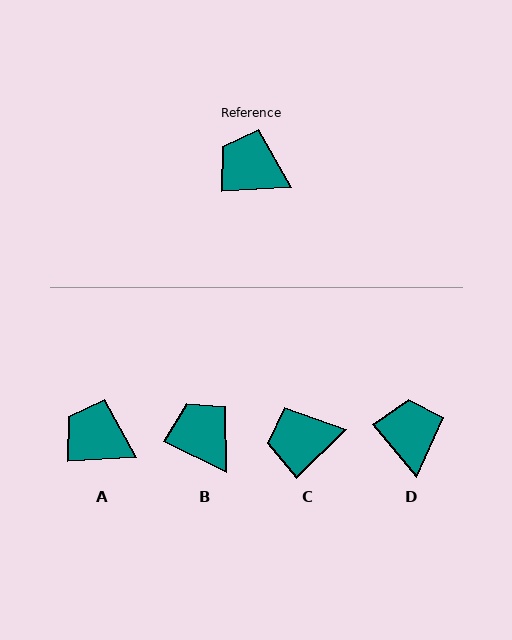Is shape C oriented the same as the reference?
No, it is off by about 41 degrees.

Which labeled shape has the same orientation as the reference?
A.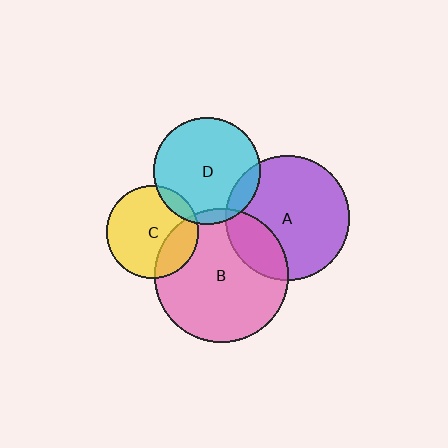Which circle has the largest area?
Circle B (pink).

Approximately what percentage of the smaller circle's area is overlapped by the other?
Approximately 10%.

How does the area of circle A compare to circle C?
Approximately 1.8 times.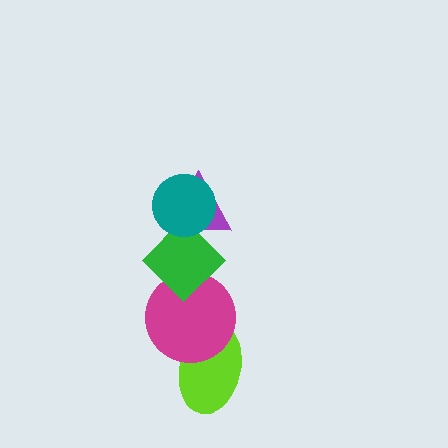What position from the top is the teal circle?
The teal circle is 1st from the top.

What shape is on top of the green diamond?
The purple triangle is on top of the green diamond.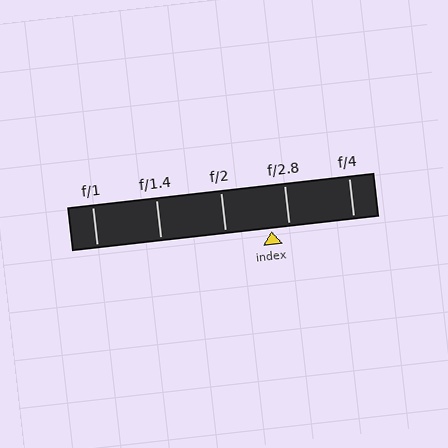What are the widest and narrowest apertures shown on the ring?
The widest aperture shown is f/1 and the narrowest is f/4.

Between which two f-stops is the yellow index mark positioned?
The index mark is between f/2 and f/2.8.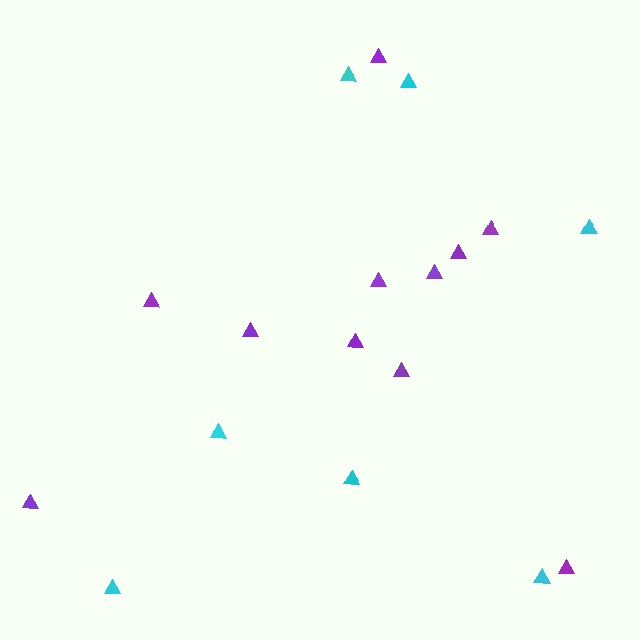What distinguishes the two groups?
There are 2 groups: one group of purple triangles (11) and one group of cyan triangles (7).